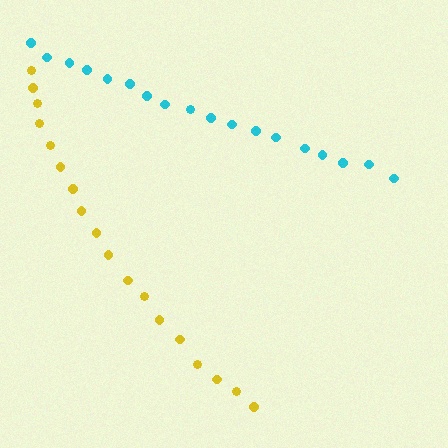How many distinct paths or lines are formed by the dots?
There are 2 distinct paths.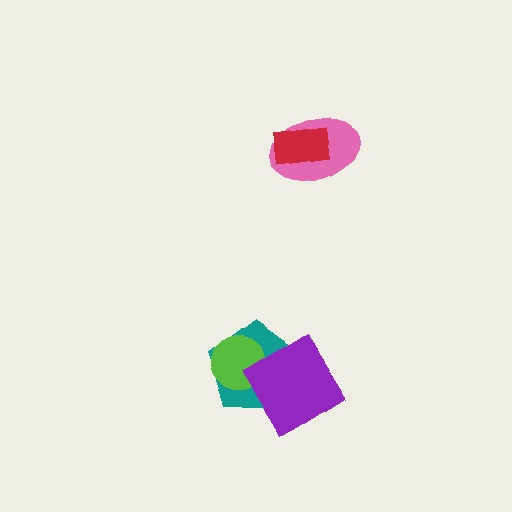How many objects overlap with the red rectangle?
1 object overlaps with the red rectangle.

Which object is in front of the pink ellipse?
The red rectangle is in front of the pink ellipse.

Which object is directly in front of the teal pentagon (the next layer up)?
The lime circle is directly in front of the teal pentagon.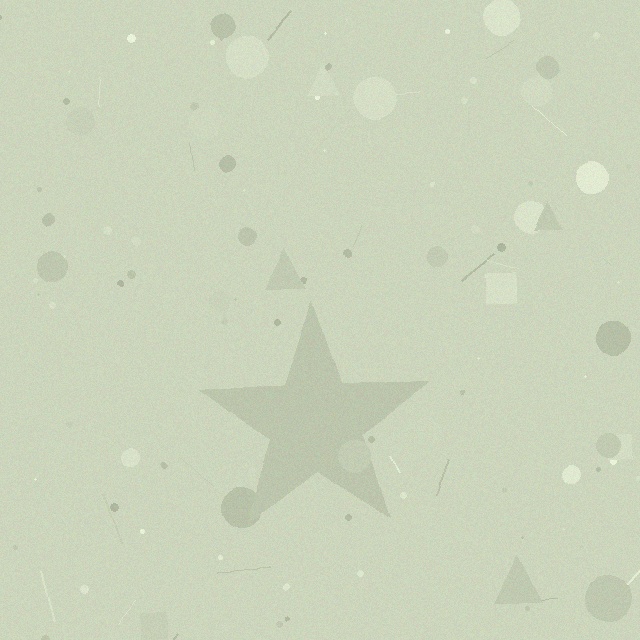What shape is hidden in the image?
A star is hidden in the image.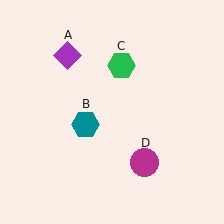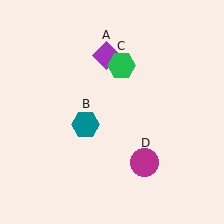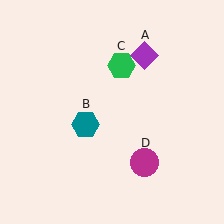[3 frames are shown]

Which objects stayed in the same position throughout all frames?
Teal hexagon (object B) and green hexagon (object C) and magenta circle (object D) remained stationary.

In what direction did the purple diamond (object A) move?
The purple diamond (object A) moved right.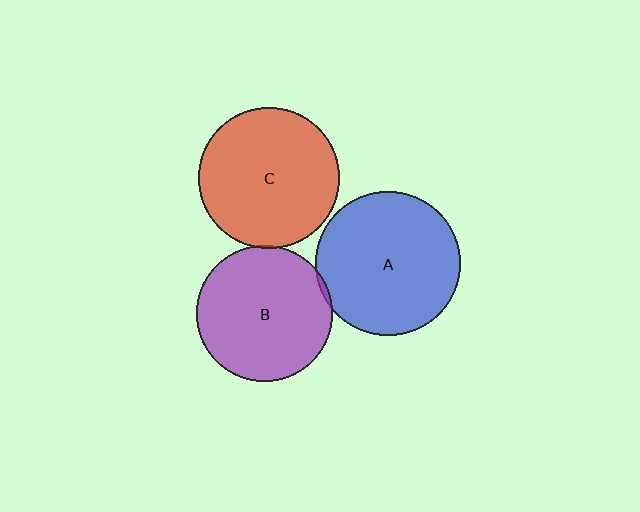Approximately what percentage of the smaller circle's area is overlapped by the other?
Approximately 5%.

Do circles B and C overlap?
Yes.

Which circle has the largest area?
Circle A (blue).